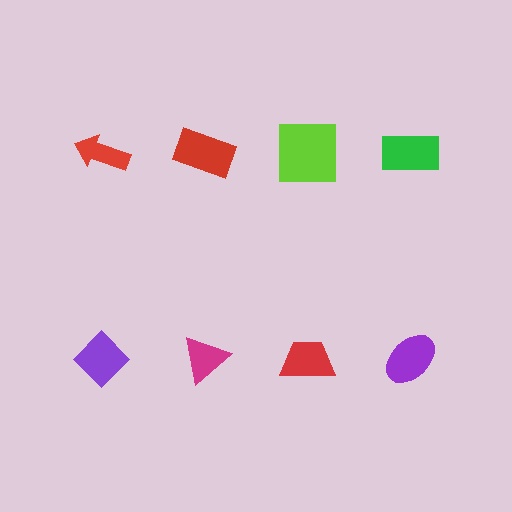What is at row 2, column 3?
A red trapezoid.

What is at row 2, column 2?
A magenta triangle.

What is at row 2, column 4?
A purple ellipse.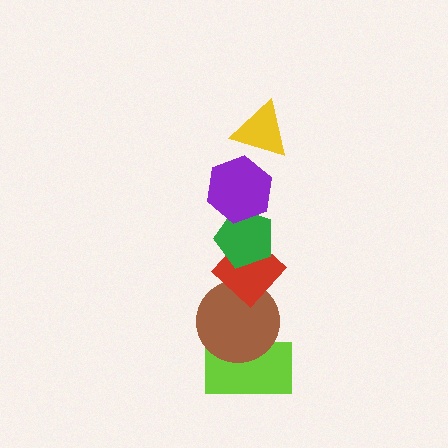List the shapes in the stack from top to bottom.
From top to bottom: the yellow triangle, the purple hexagon, the green pentagon, the red diamond, the brown circle, the lime rectangle.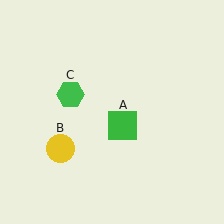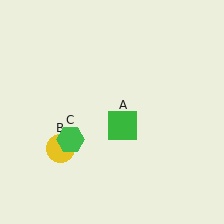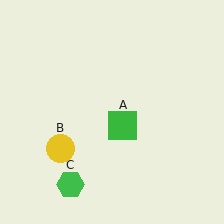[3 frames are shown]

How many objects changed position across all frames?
1 object changed position: green hexagon (object C).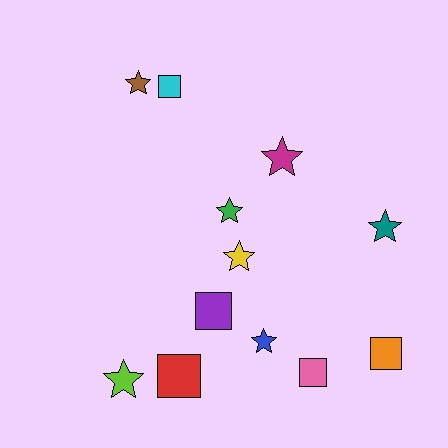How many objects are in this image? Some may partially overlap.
There are 12 objects.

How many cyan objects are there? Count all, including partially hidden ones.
There is 1 cyan object.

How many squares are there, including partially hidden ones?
There are 5 squares.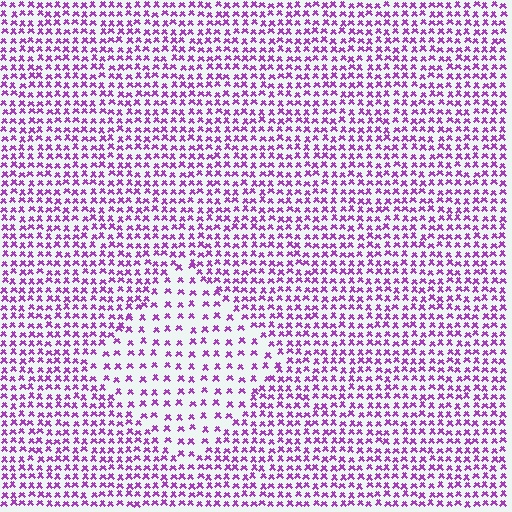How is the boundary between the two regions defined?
The boundary is defined by a change in element density (approximately 1.9x ratio). All elements are the same color, size, and shape.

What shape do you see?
I see a diamond.